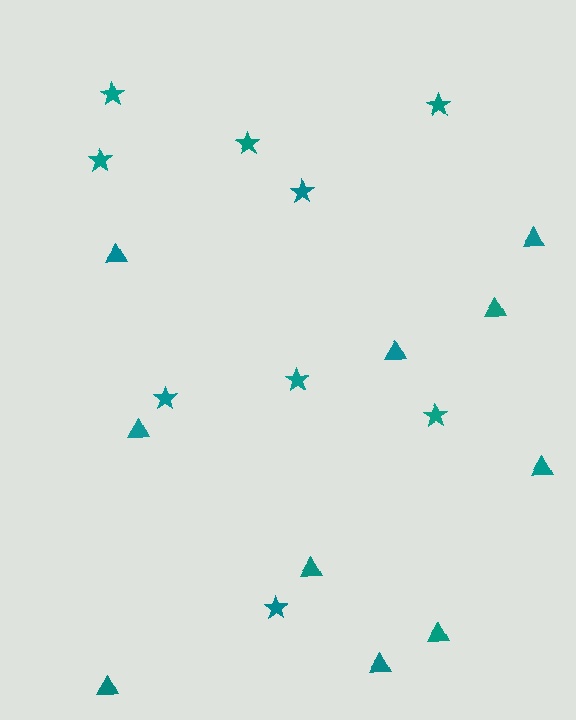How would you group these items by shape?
There are 2 groups: one group of triangles (10) and one group of stars (9).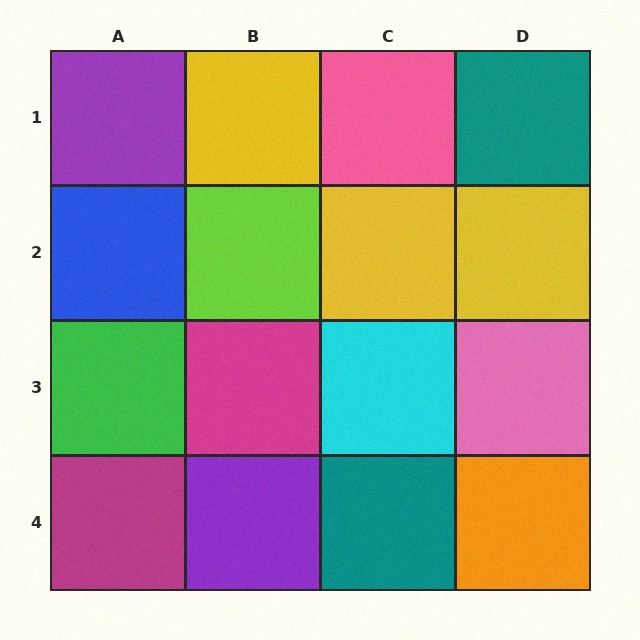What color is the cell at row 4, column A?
Magenta.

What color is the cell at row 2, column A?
Blue.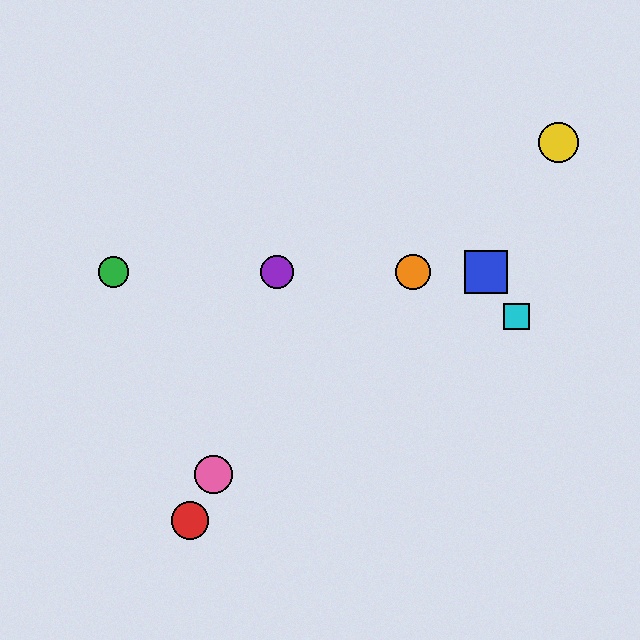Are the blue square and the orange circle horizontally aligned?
Yes, both are at y≈272.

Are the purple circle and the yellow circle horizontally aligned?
No, the purple circle is at y≈272 and the yellow circle is at y≈143.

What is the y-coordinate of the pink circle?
The pink circle is at y≈475.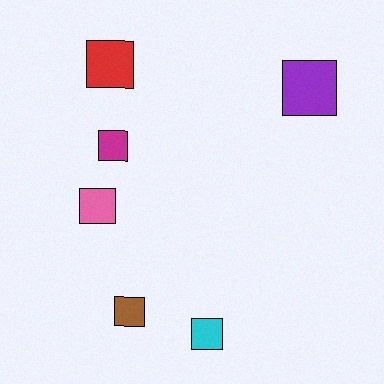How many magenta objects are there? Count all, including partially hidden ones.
There is 1 magenta object.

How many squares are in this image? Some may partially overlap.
There are 6 squares.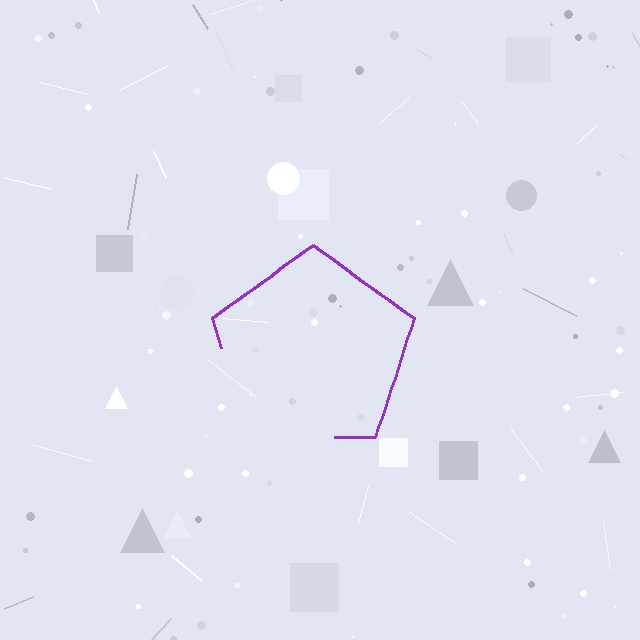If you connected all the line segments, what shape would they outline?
They would outline a pentagon.